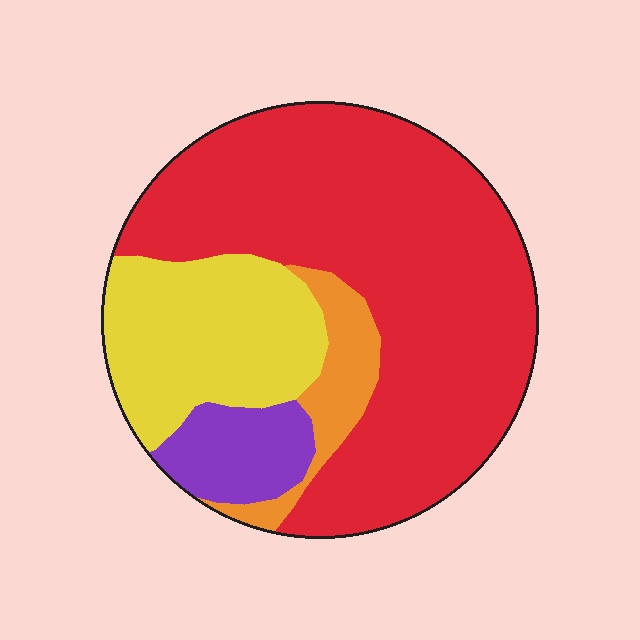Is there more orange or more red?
Red.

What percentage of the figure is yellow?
Yellow takes up about one fifth (1/5) of the figure.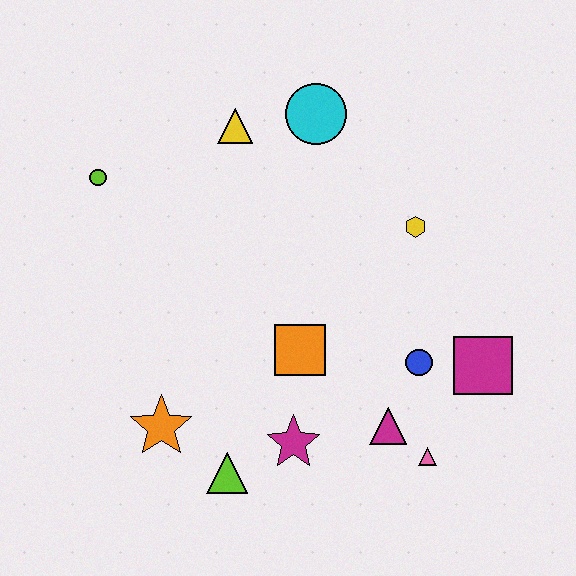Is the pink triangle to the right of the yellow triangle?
Yes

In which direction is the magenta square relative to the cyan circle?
The magenta square is below the cyan circle.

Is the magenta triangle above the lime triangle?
Yes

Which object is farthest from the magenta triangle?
The lime circle is farthest from the magenta triangle.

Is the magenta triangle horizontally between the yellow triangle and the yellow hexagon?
Yes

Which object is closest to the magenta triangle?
The pink triangle is closest to the magenta triangle.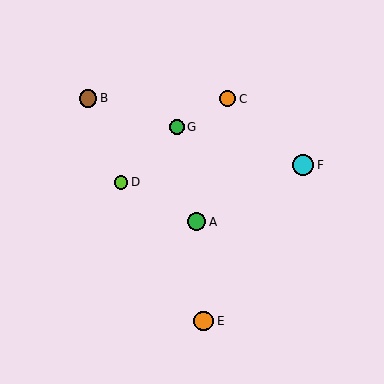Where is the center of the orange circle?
The center of the orange circle is at (227, 99).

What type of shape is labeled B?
Shape B is a brown circle.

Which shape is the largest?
The cyan circle (labeled F) is the largest.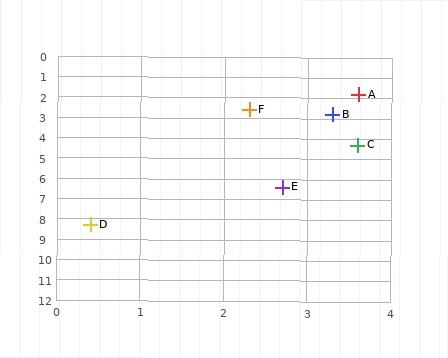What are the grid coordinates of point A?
Point A is at approximately (3.6, 1.8).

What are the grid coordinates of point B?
Point B is at approximately (3.3, 2.8).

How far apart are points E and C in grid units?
Points E and C are about 2.3 grid units apart.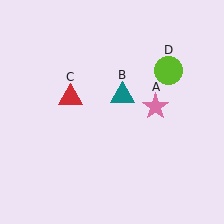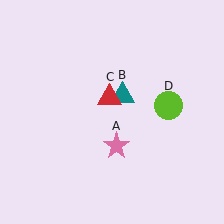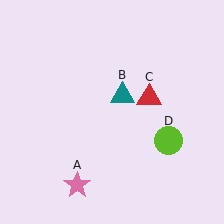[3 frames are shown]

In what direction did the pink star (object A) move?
The pink star (object A) moved down and to the left.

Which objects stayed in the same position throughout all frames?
Teal triangle (object B) remained stationary.